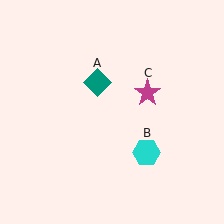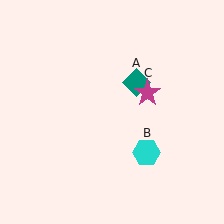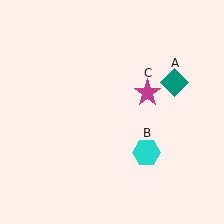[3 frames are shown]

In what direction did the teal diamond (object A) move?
The teal diamond (object A) moved right.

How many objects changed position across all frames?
1 object changed position: teal diamond (object A).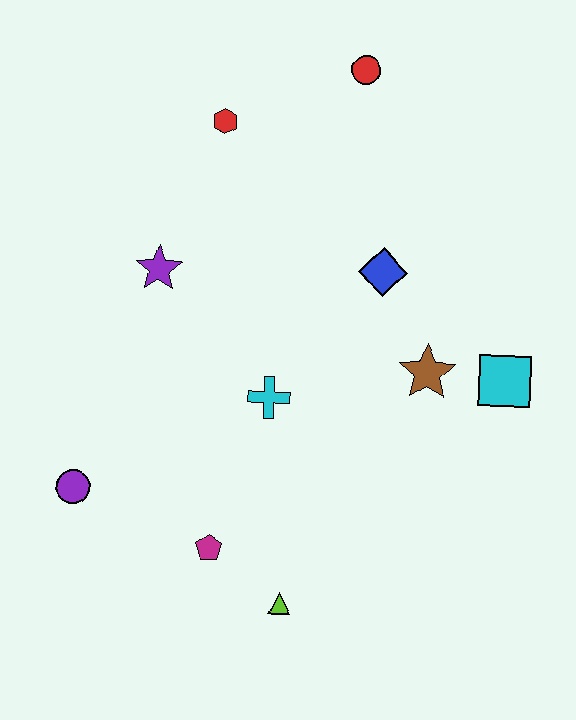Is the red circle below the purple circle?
No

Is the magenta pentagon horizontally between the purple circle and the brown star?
Yes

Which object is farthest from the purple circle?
The red circle is farthest from the purple circle.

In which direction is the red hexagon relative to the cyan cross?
The red hexagon is above the cyan cross.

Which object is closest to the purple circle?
The magenta pentagon is closest to the purple circle.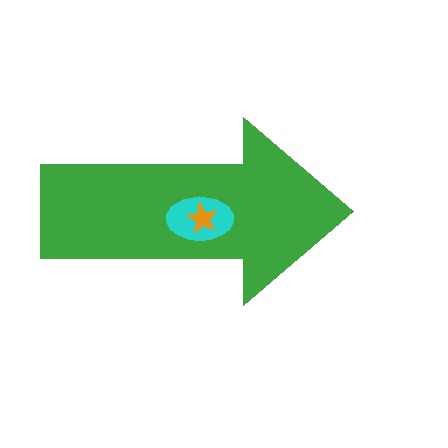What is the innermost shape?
The orange star.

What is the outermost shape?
The green arrow.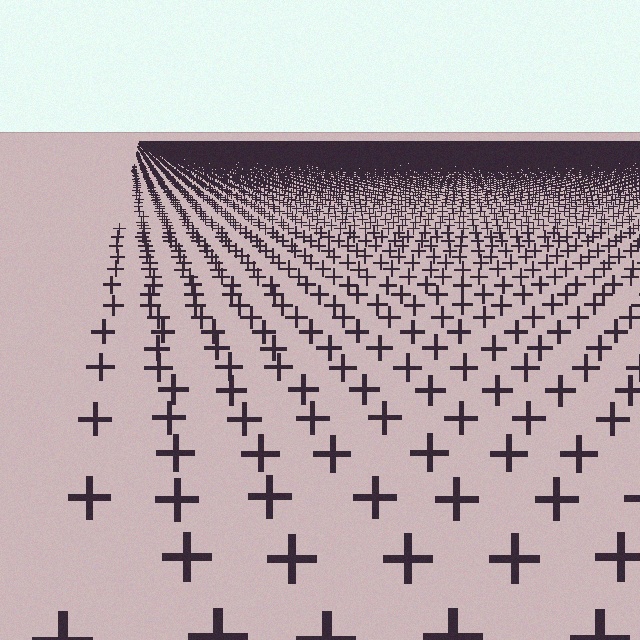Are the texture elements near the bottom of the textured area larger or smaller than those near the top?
Larger. Near the bottom, elements are closer to the viewer and appear at a bigger on-screen size.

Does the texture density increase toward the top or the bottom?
Density increases toward the top.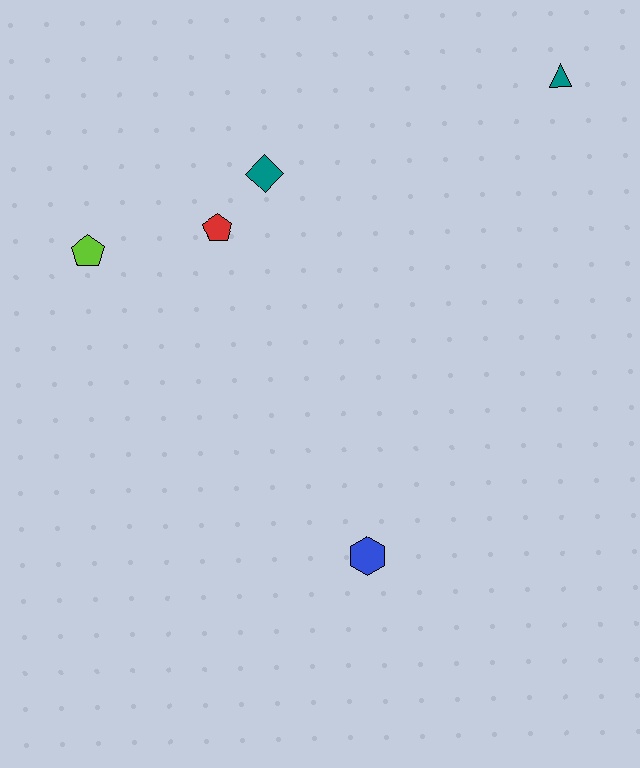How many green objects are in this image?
There are no green objects.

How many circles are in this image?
There are no circles.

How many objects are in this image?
There are 5 objects.